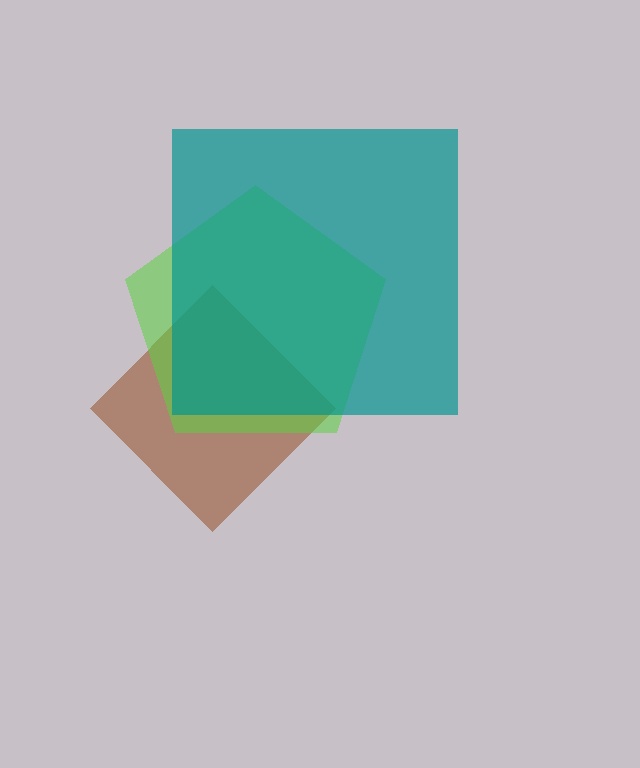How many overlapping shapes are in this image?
There are 3 overlapping shapes in the image.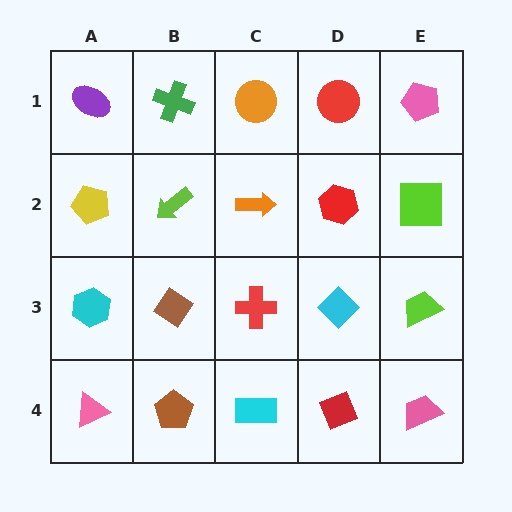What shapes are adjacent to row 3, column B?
A lime arrow (row 2, column B), a brown pentagon (row 4, column B), a cyan hexagon (row 3, column A), a red cross (row 3, column C).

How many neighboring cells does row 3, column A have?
3.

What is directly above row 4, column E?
A lime trapezoid.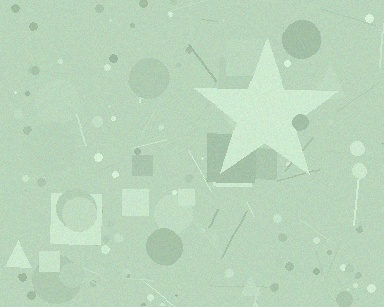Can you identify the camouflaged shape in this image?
The camouflaged shape is a star.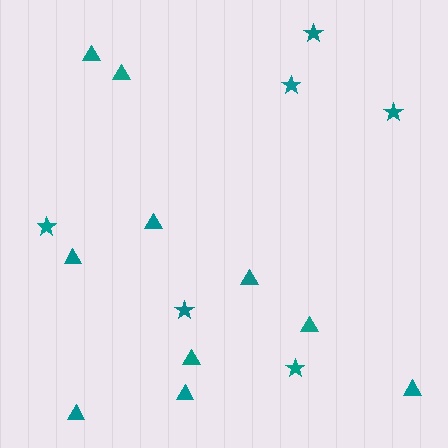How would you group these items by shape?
There are 2 groups: one group of triangles (10) and one group of stars (6).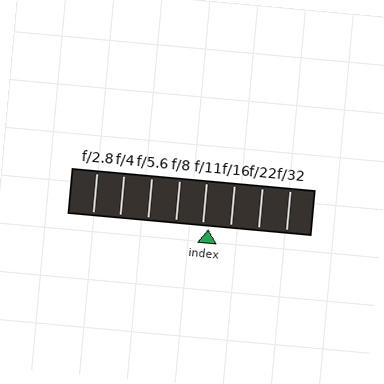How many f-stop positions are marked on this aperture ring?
There are 8 f-stop positions marked.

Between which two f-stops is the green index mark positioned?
The index mark is between f/11 and f/16.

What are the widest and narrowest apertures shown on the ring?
The widest aperture shown is f/2.8 and the narrowest is f/32.